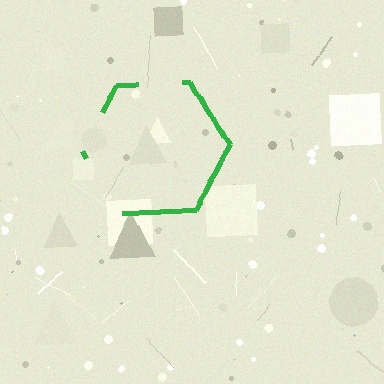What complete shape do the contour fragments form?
The contour fragments form a hexagon.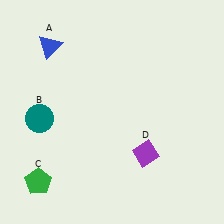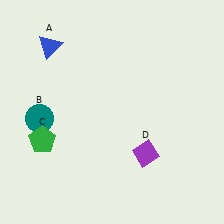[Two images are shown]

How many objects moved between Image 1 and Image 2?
1 object moved between the two images.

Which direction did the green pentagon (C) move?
The green pentagon (C) moved up.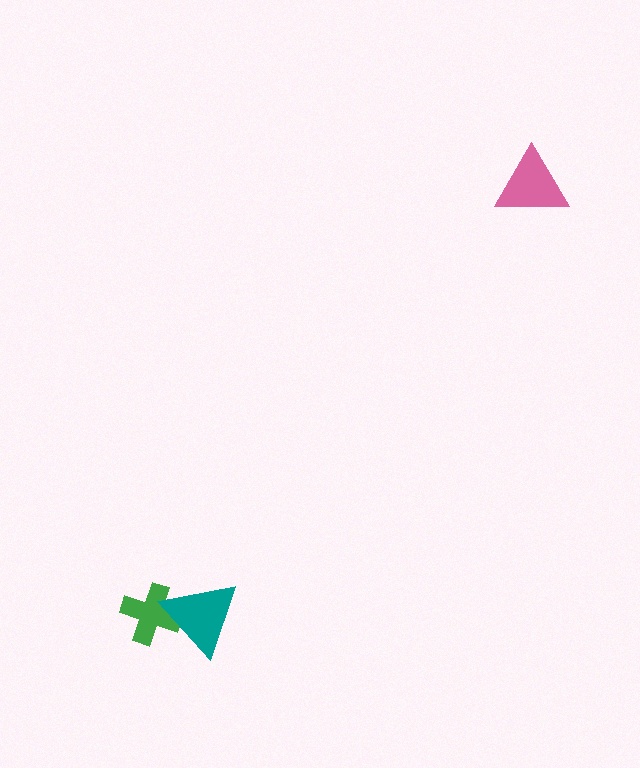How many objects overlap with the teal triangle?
1 object overlaps with the teal triangle.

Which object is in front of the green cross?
The teal triangle is in front of the green cross.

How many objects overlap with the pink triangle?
0 objects overlap with the pink triangle.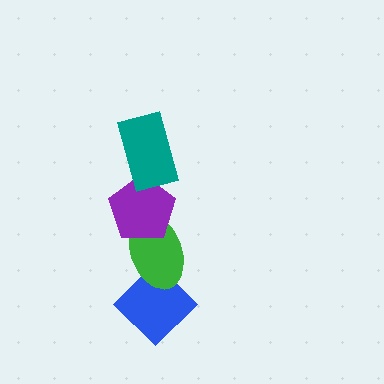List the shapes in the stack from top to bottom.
From top to bottom: the teal rectangle, the purple pentagon, the green ellipse, the blue diamond.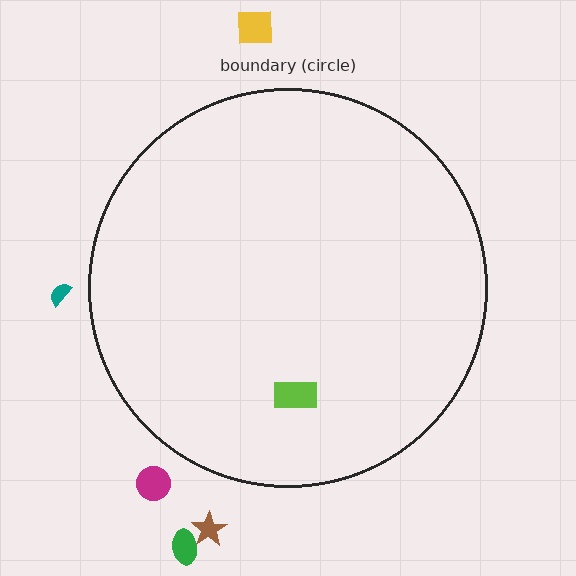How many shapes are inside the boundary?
1 inside, 5 outside.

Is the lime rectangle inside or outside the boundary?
Inside.